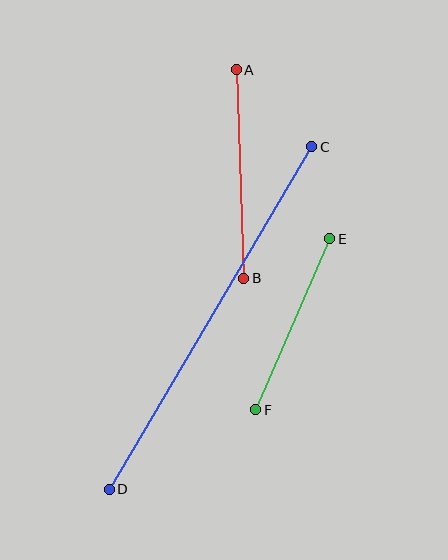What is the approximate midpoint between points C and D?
The midpoint is at approximately (211, 318) pixels.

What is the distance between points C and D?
The distance is approximately 398 pixels.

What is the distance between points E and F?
The distance is approximately 186 pixels.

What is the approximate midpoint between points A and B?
The midpoint is at approximately (240, 174) pixels.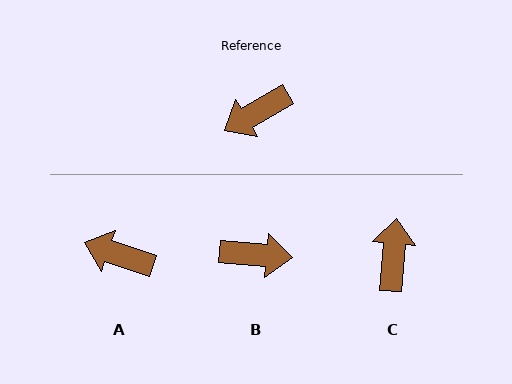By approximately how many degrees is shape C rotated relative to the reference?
Approximately 124 degrees clockwise.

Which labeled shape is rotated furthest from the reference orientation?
B, about 145 degrees away.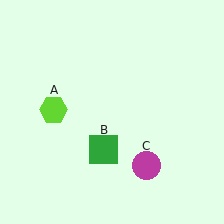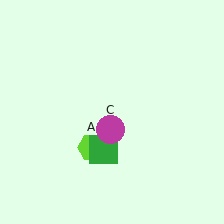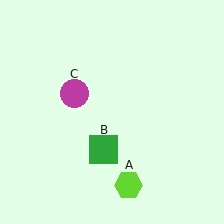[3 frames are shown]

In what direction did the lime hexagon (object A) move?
The lime hexagon (object A) moved down and to the right.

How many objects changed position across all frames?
2 objects changed position: lime hexagon (object A), magenta circle (object C).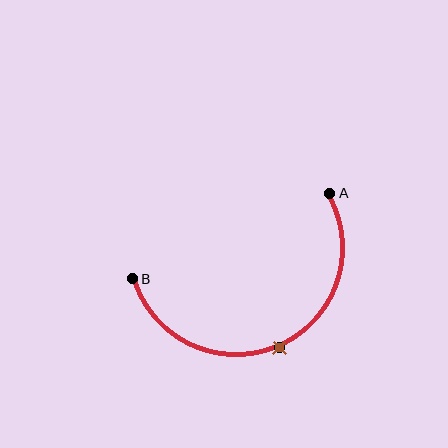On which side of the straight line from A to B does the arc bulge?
The arc bulges below the straight line connecting A and B.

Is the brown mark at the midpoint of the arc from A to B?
Yes. The brown mark lies on the arc at equal arc-length from both A and B — it is the arc midpoint.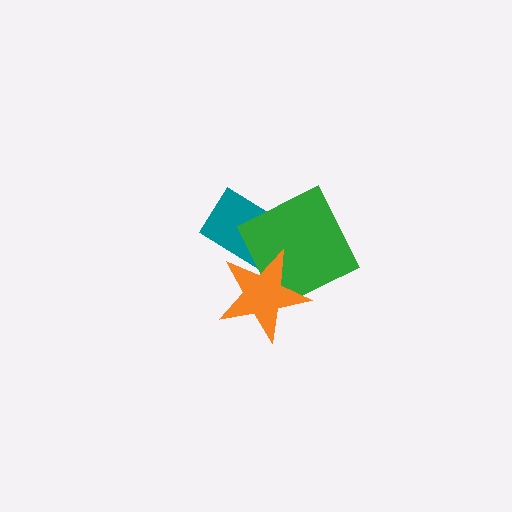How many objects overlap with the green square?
2 objects overlap with the green square.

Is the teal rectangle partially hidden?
Yes, it is partially covered by another shape.